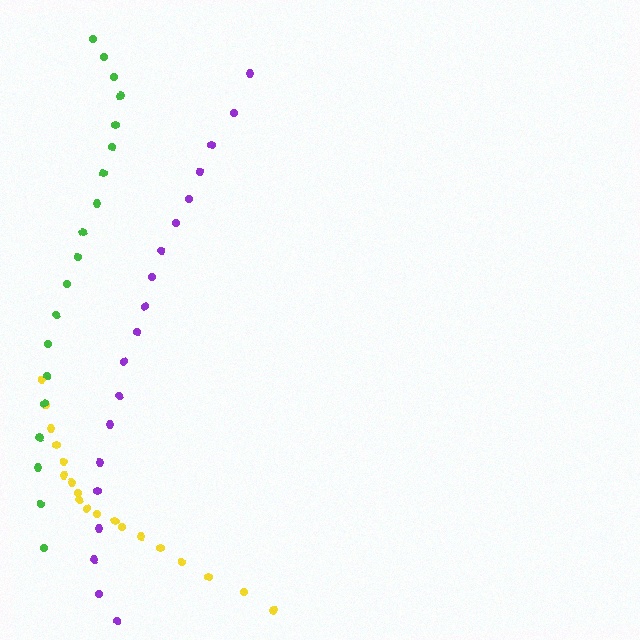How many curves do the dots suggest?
There are 3 distinct paths.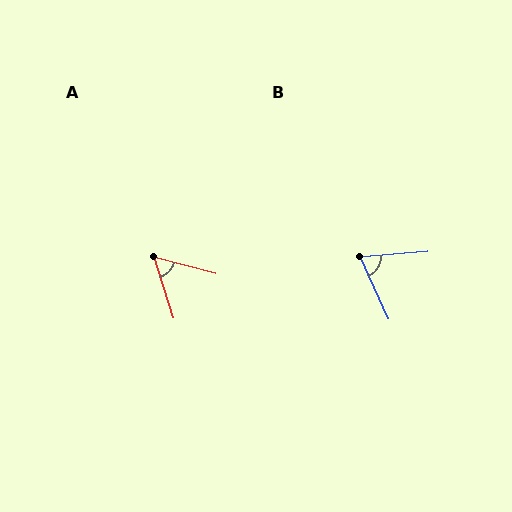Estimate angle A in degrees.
Approximately 57 degrees.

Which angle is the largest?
B, at approximately 70 degrees.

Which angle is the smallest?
A, at approximately 57 degrees.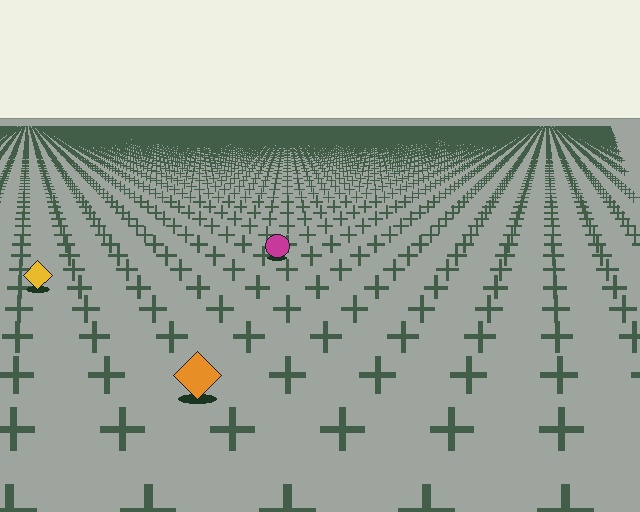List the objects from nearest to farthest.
From nearest to farthest: the orange diamond, the yellow diamond, the magenta circle.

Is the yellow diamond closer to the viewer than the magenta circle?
Yes. The yellow diamond is closer — you can tell from the texture gradient: the ground texture is coarser near it.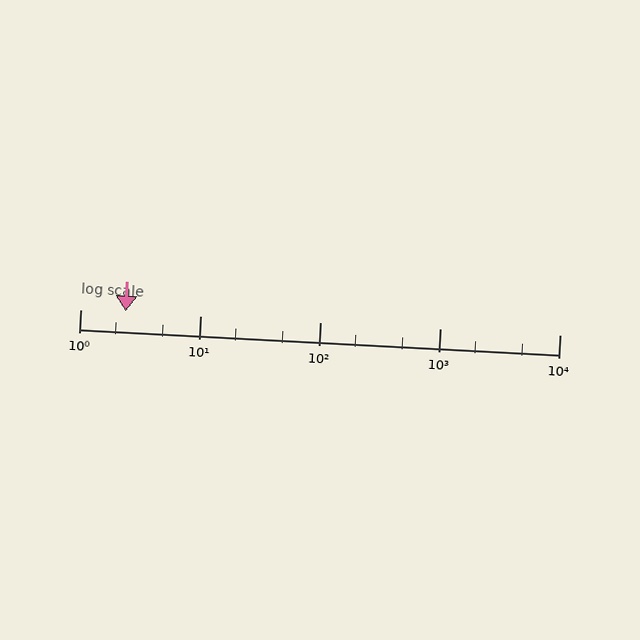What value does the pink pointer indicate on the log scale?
The pointer indicates approximately 2.4.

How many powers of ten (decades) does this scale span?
The scale spans 4 decades, from 1 to 10000.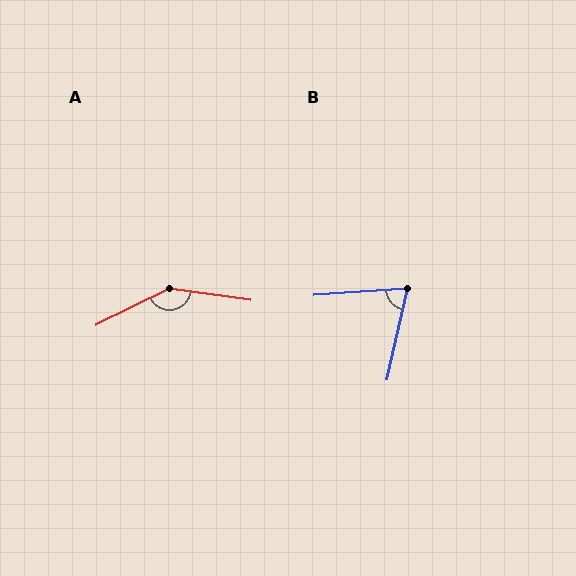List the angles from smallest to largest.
B (74°), A (146°).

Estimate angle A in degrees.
Approximately 146 degrees.